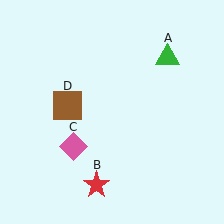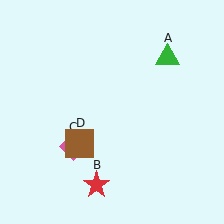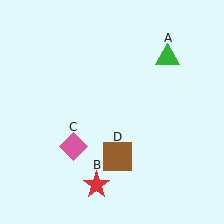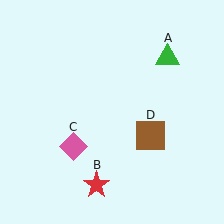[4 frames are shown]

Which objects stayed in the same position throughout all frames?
Green triangle (object A) and red star (object B) and pink diamond (object C) remained stationary.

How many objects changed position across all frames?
1 object changed position: brown square (object D).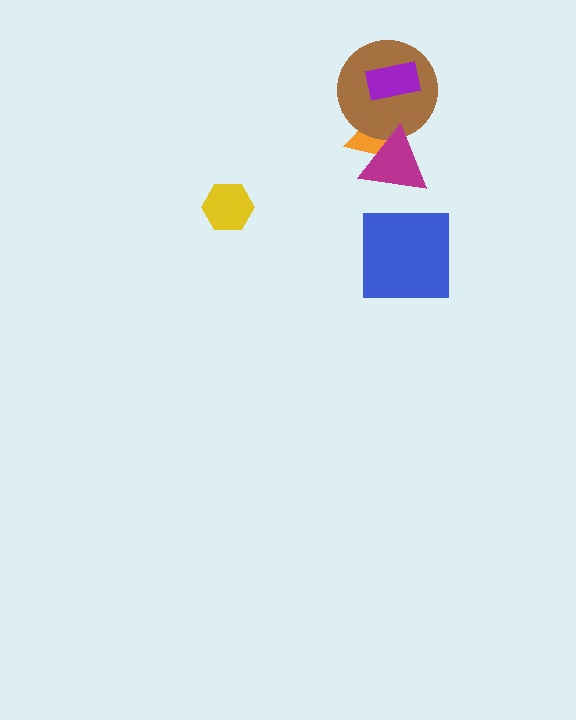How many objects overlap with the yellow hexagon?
0 objects overlap with the yellow hexagon.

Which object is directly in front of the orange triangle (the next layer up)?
The brown circle is directly in front of the orange triangle.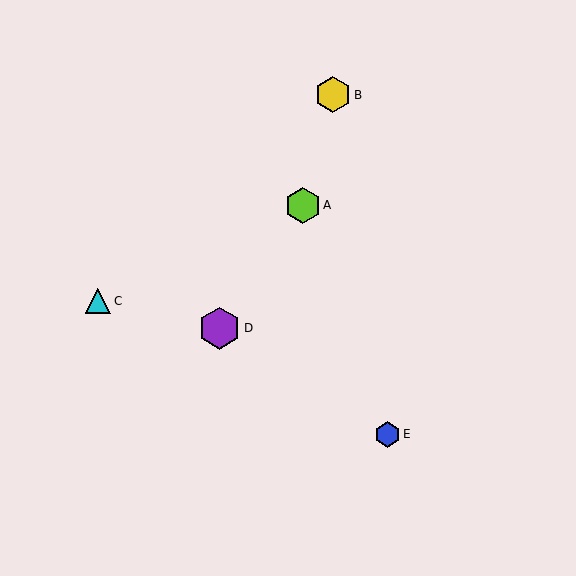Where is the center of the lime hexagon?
The center of the lime hexagon is at (303, 205).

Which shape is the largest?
The purple hexagon (labeled D) is the largest.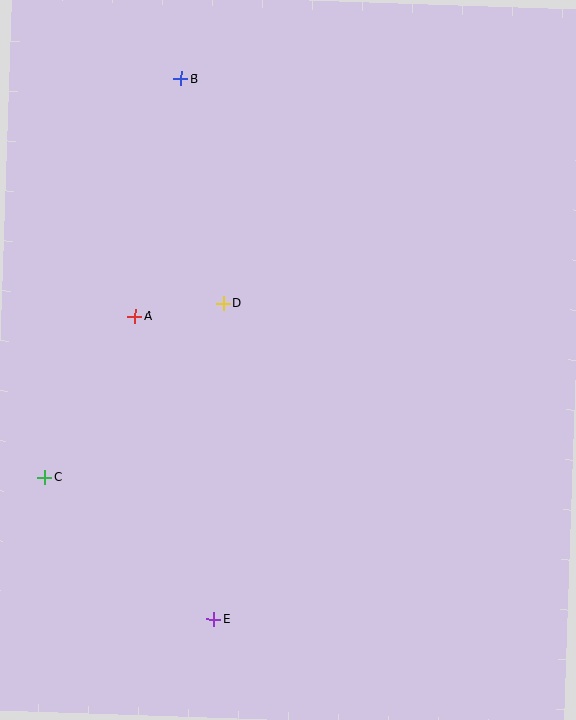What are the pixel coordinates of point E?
Point E is at (214, 619).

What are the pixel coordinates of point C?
Point C is at (45, 477).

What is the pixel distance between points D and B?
The distance between D and B is 228 pixels.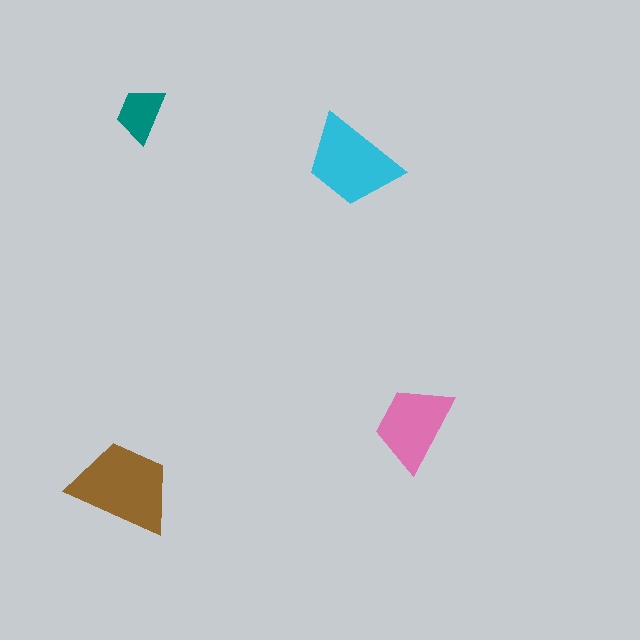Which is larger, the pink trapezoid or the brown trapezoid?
The brown one.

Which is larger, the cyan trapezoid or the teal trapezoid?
The cyan one.